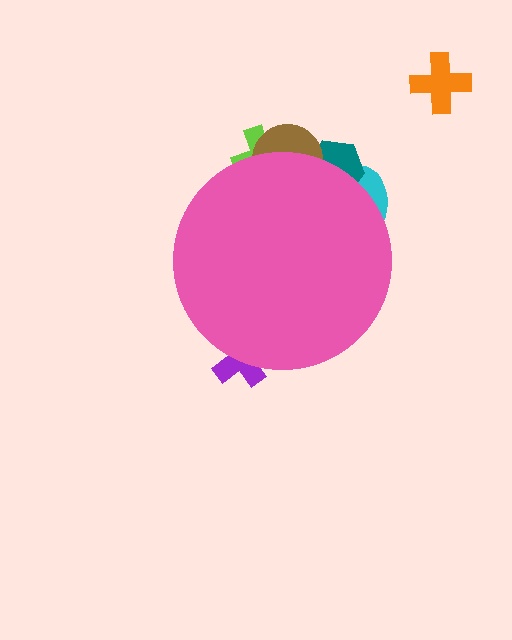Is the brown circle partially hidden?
Yes, the brown circle is partially hidden behind the pink circle.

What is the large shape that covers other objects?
A pink circle.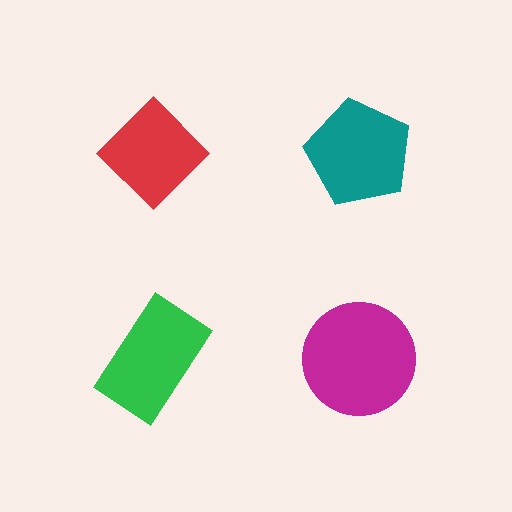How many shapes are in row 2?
2 shapes.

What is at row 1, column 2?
A teal pentagon.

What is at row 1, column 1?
A red diamond.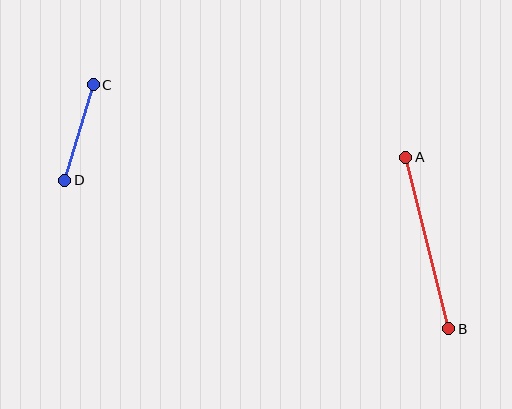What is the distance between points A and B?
The distance is approximately 177 pixels.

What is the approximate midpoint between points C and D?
The midpoint is at approximately (79, 132) pixels.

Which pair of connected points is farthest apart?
Points A and B are farthest apart.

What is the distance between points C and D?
The distance is approximately 100 pixels.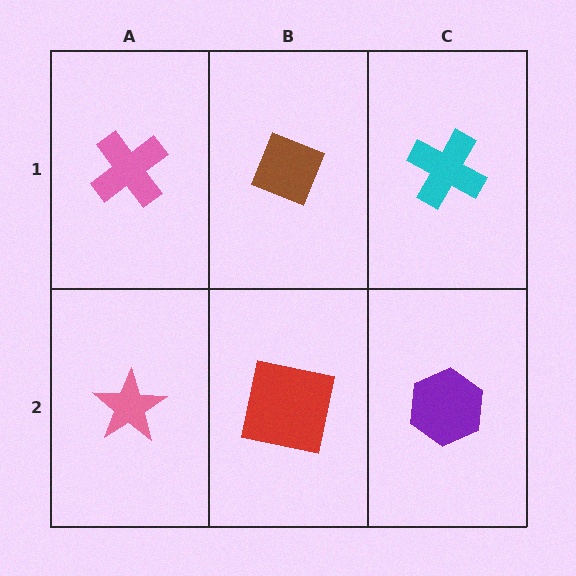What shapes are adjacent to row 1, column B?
A red square (row 2, column B), a pink cross (row 1, column A), a cyan cross (row 1, column C).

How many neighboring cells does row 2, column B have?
3.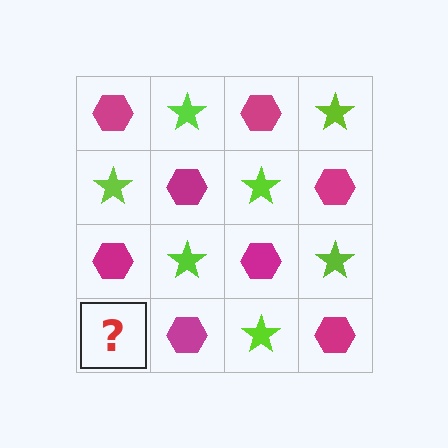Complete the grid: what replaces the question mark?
The question mark should be replaced with a lime star.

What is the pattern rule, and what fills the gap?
The rule is that it alternates magenta hexagon and lime star in a checkerboard pattern. The gap should be filled with a lime star.